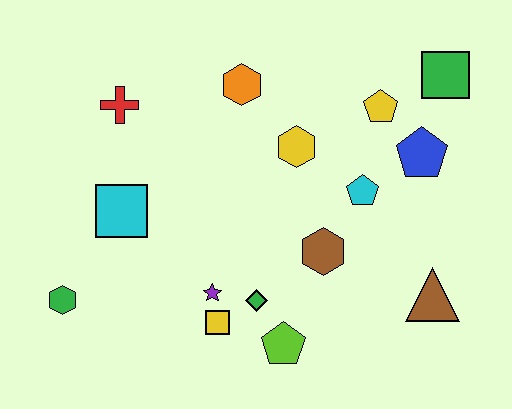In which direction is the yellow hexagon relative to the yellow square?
The yellow hexagon is above the yellow square.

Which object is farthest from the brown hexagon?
The green hexagon is farthest from the brown hexagon.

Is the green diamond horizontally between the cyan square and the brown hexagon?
Yes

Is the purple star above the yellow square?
Yes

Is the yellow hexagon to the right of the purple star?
Yes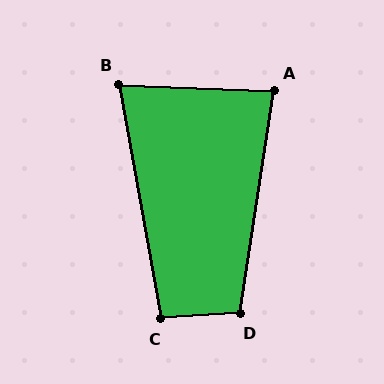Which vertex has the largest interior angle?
D, at approximately 103 degrees.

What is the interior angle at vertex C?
Approximately 96 degrees (obtuse).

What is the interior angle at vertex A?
Approximately 84 degrees (acute).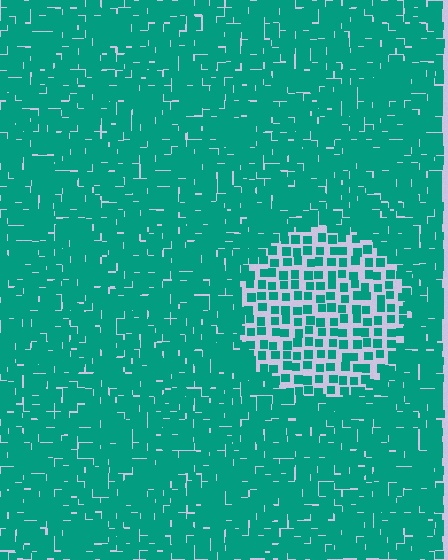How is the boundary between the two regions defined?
The boundary is defined by a change in element density (approximately 2.3x ratio). All elements are the same color, size, and shape.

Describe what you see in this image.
The image contains small teal elements arranged at two different densities. A circle-shaped region is visible where the elements are less densely packed than the surrounding area.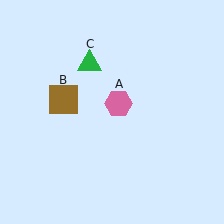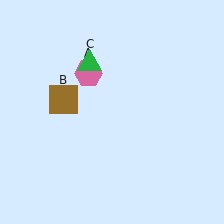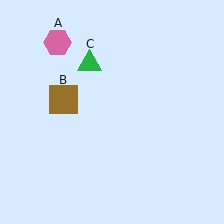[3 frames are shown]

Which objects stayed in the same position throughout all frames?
Brown square (object B) and green triangle (object C) remained stationary.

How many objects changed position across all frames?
1 object changed position: pink hexagon (object A).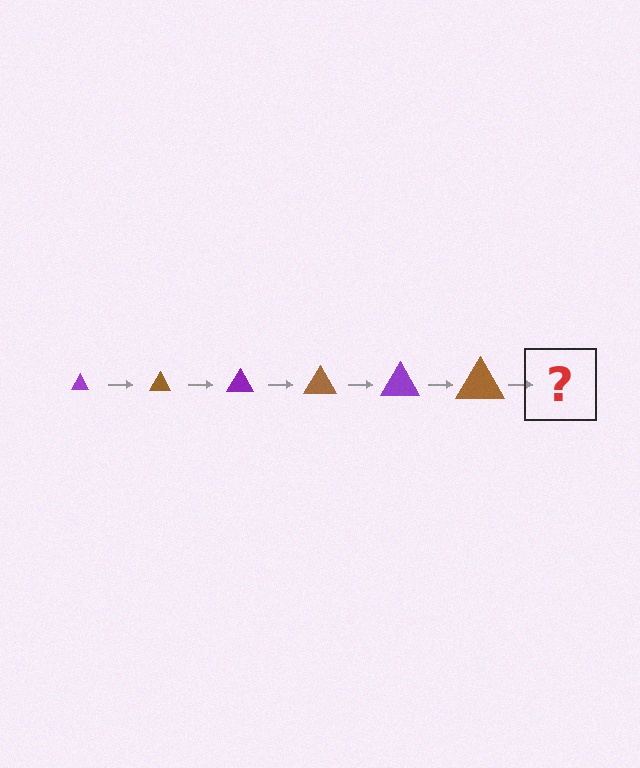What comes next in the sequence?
The next element should be a purple triangle, larger than the previous one.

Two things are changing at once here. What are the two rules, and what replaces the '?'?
The two rules are that the triangle grows larger each step and the color cycles through purple and brown. The '?' should be a purple triangle, larger than the previous one.